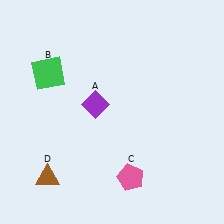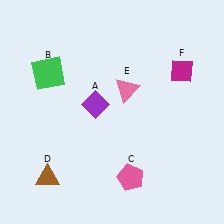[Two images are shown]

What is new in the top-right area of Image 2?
A magenta diamond (F) was added in the top-right area of Image 2.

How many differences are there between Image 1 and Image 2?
There are 2 differences between the two images.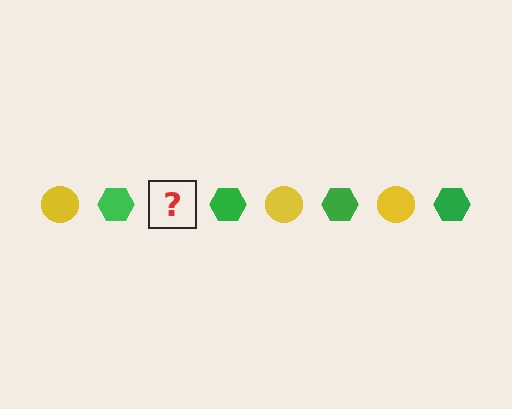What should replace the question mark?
The question mark should be replaced with a yellow circle.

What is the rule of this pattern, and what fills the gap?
The rule is that the pattern alternates between yellow circle and green hexagon. The gap should be filled with a yellow circle.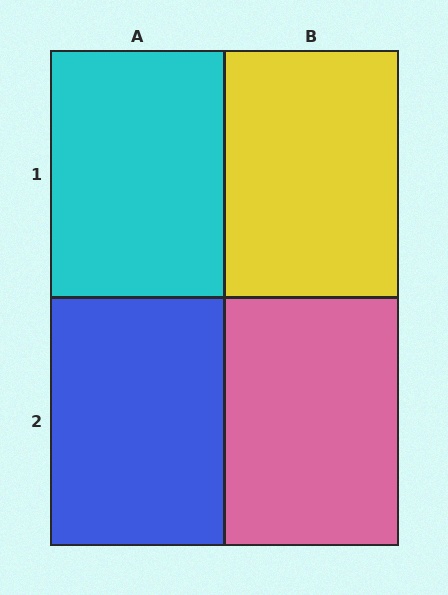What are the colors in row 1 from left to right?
Cyan, yellow.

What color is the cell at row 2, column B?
Pink.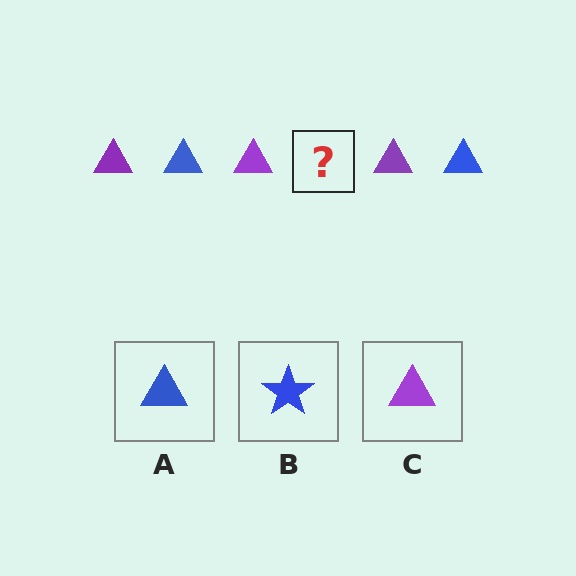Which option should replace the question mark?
Option A.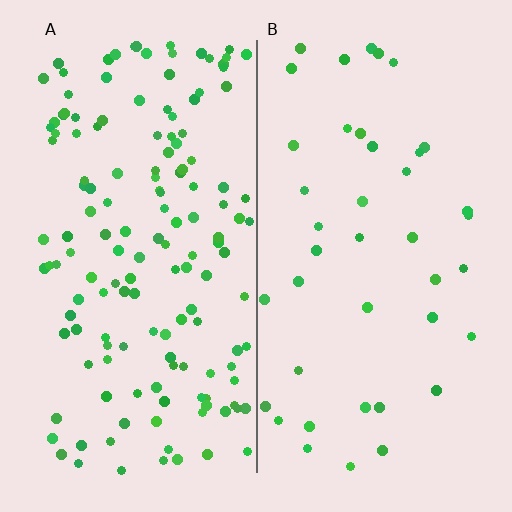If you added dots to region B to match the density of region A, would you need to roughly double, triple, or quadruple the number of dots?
Approximately quadruple.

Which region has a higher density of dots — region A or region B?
A (the left).